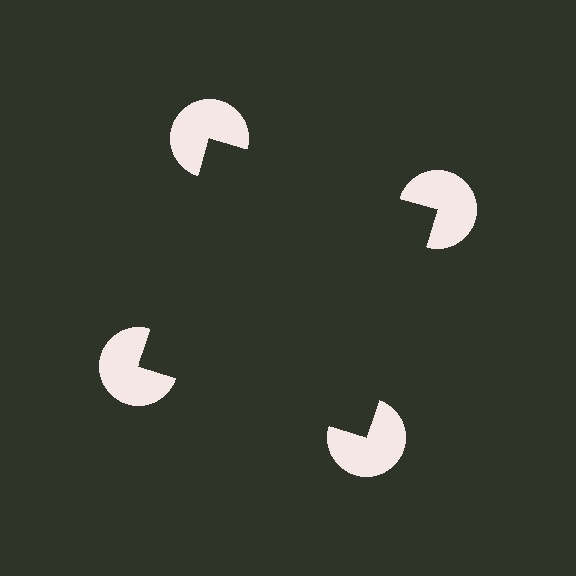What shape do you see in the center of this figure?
An illusory square — its edges are inferred from the aligned wedge cuts in the pac-man discs, not physically drawn.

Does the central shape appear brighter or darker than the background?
It typically appears slightly darker than the background, even though no actual brightness change is drawn.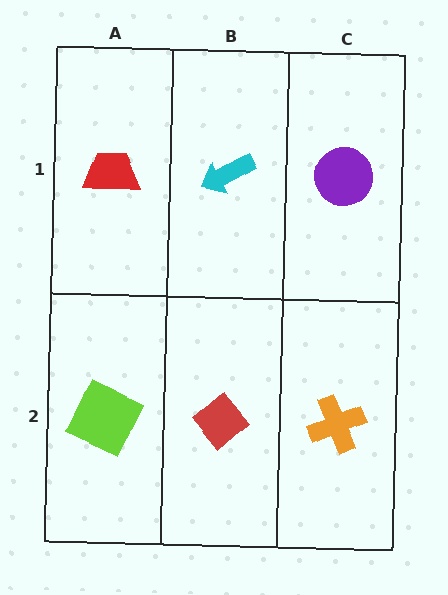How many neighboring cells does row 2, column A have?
2.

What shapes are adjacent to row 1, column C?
An orange cross (row 2, column C), a cyan arrow (row 1, column B).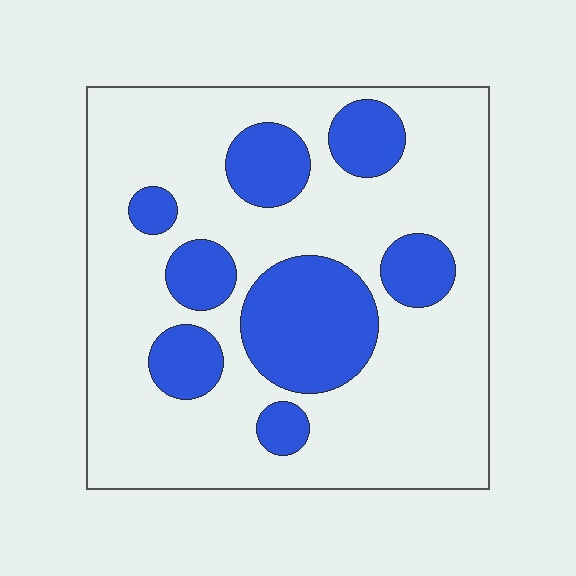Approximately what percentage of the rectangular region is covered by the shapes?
Approximately 25%.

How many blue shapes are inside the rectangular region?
8.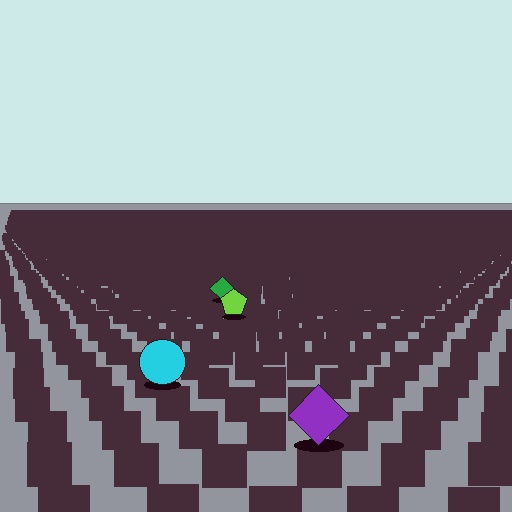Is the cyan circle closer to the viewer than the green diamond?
Yes. The cyan circle is closer — you can tell from the texture gradient: the ground texture is coarser near it.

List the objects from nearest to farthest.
From nearest to farthest: the purple diamond, the cyan circle, the lime pentagon, the green diamond.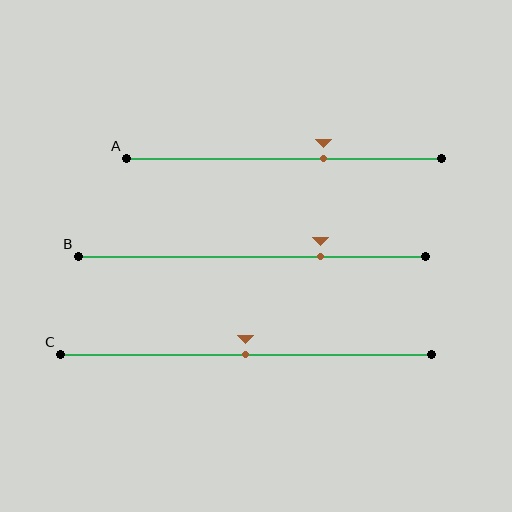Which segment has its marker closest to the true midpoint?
Segment C has its marker closest to the true midpoint.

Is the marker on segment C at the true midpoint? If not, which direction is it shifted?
Yes, the marker on segment C is at the true midpoint.